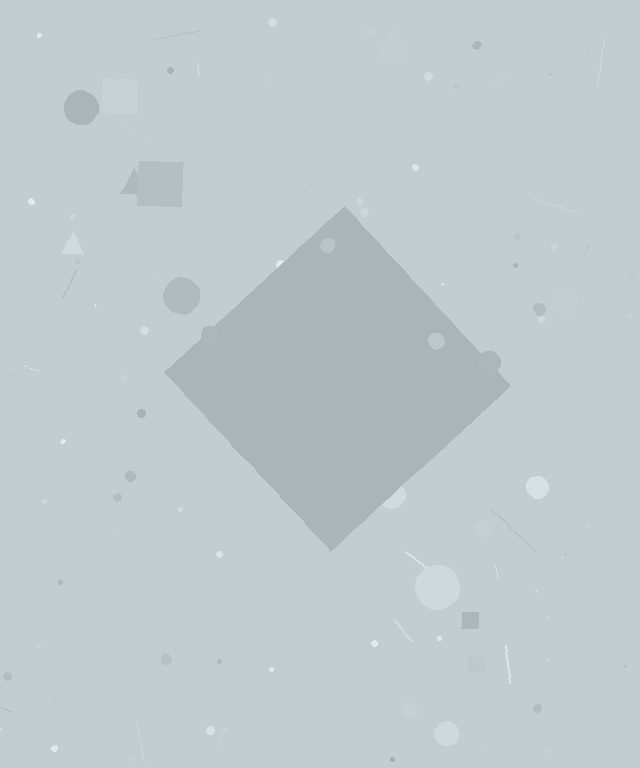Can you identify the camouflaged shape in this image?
The camouflaged shape is a diamond.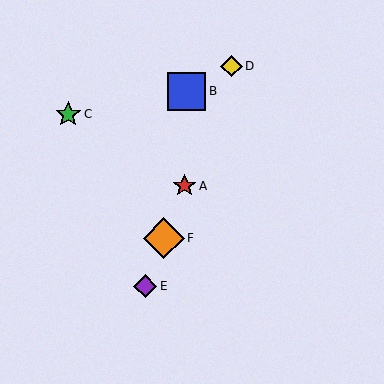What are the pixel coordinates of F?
Object F is at (164, 238).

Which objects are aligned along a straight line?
Objects A, D, E, F are aligned along a straight line.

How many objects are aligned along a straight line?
4 objects (A, D, E, F) are aligned along a straight line.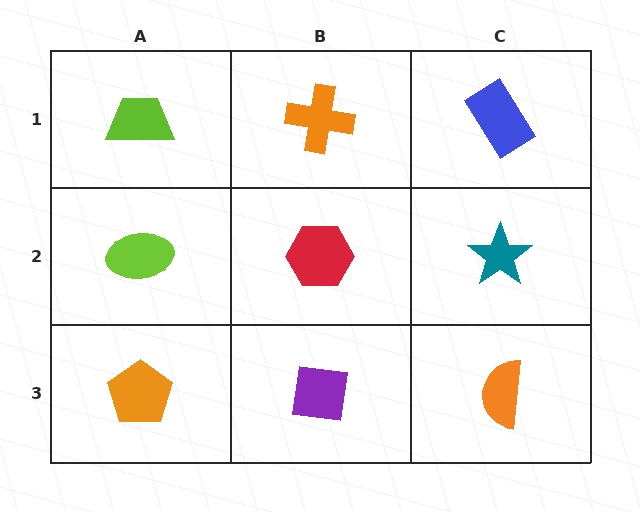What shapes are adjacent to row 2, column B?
An orange cross (row 1, column B), a purple square (row 3, column B), a lime ellipse (row 2, column A), a teal star (row 2, column C).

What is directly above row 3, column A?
A lime ellipse.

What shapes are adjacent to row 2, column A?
A lime trapezoid (row 1, column A), an orange pentagon (row 3, column A), a red hexagon (row 2, column B).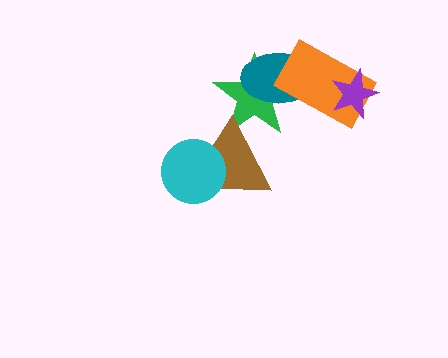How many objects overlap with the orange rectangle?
3 objects overlap with the orange rectangle.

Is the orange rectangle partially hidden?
Yes, it is partially covered by another shape.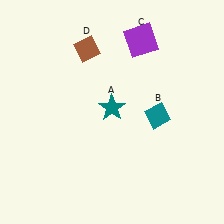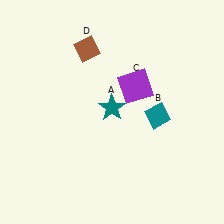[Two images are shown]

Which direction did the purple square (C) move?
The purple square (C) moved down.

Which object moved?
The purple square (C) moved down.